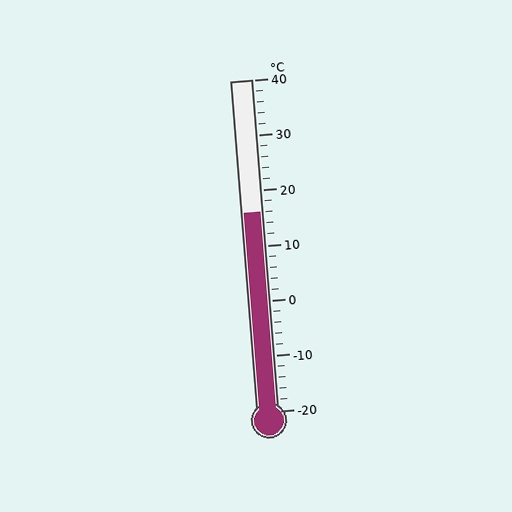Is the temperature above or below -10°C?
The temperature is above -10°C.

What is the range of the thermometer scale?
The thermometer scale ranges from -20°C to 40°C.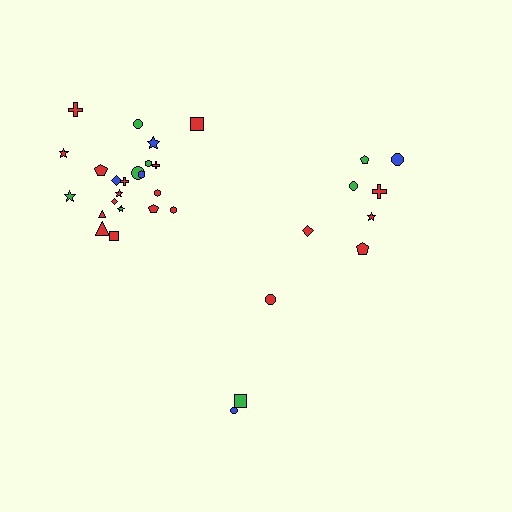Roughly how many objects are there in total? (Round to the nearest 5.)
Roughly 30 objects in total.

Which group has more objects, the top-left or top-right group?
The top-left group.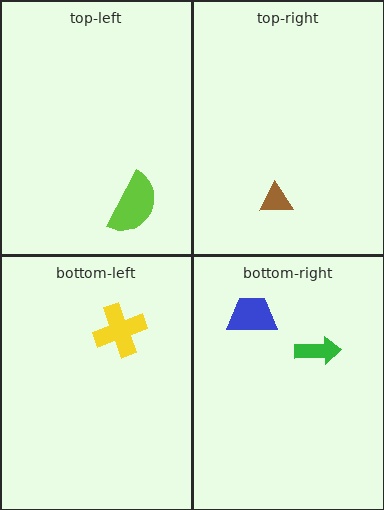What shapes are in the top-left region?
The lime semicircle.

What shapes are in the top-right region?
The brown triangle.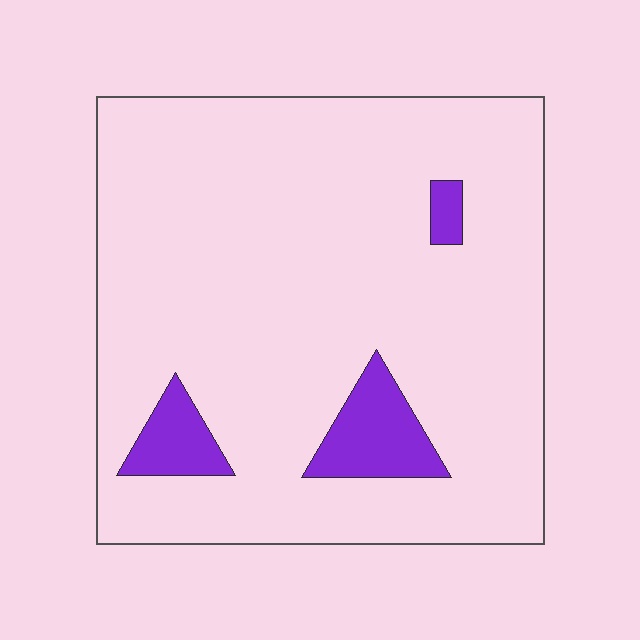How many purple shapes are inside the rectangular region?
3.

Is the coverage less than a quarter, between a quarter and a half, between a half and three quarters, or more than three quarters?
Less than a quarter.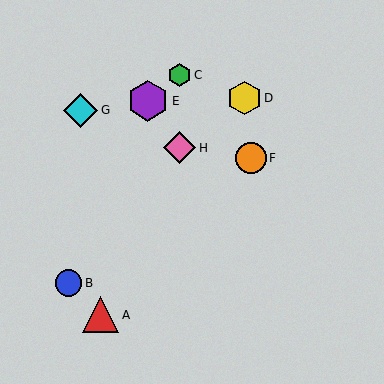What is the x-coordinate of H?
Object H is at x≈180.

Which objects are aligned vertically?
Objects C, H are aligned vertically.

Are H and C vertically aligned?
Yes, both are at x≈180.